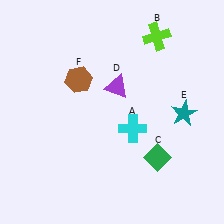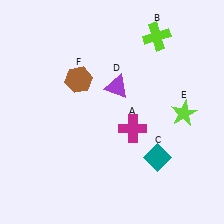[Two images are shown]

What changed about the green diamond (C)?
In Image 1, C is green. In Image 2, it changed to teal.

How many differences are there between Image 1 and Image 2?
There are 3 differences between the two images.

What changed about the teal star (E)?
In Image 1, E is teal. In Image 2, it changed to lime.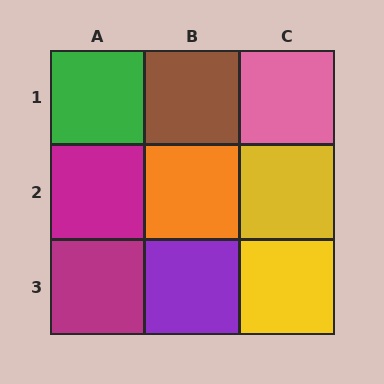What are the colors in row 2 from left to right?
Magenta, orange, yellow.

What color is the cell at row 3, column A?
Magenta.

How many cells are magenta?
2 cells are magenta.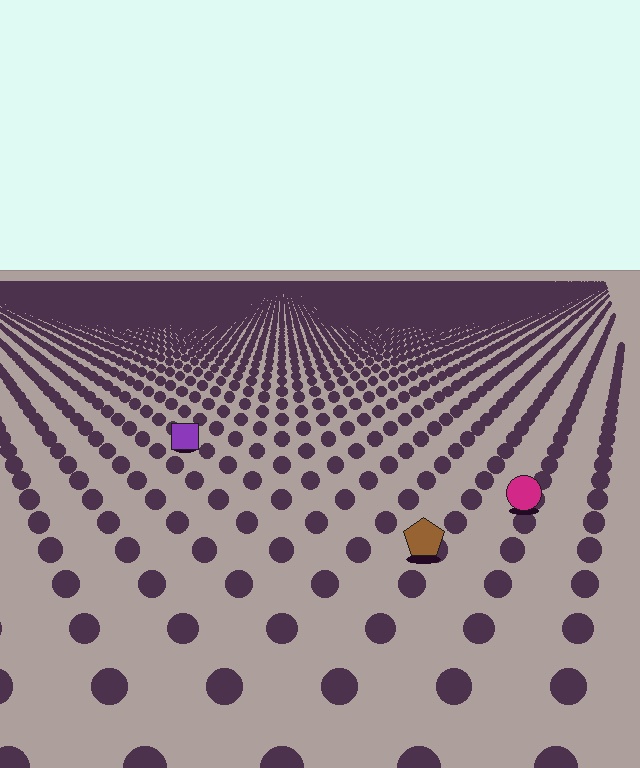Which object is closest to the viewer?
The brown pentagon is closest. The texture marks near it are larger and more spread out.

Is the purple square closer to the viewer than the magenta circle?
No. The magenta circle is closer — you can tell from the texture gradient: the ground texture is coarser near it.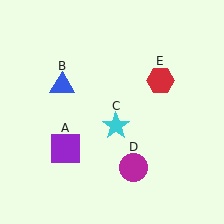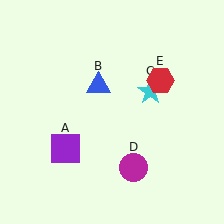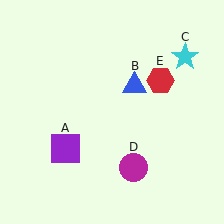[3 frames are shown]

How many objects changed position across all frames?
2 objects changed position: blue triangle (object B), cyan star (object C).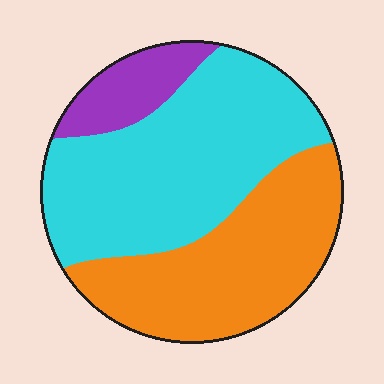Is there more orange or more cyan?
Cyan.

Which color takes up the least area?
Purple, at roughly 10%.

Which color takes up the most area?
Cyan, at roughly 50%.